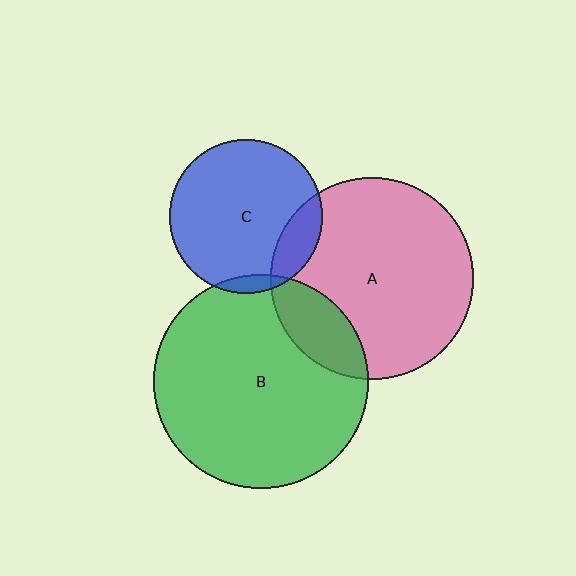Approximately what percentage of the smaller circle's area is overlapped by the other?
Approximately 15%.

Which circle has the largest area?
Circle B (green).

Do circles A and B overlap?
Yes.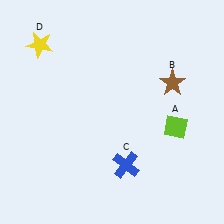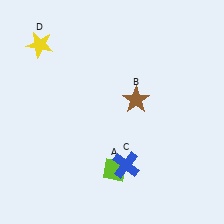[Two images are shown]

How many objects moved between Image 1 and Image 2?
2 objects moved between the two images.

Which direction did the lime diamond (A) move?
The lime diamond (A) moved left.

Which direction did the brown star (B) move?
The brown star (B) moved left.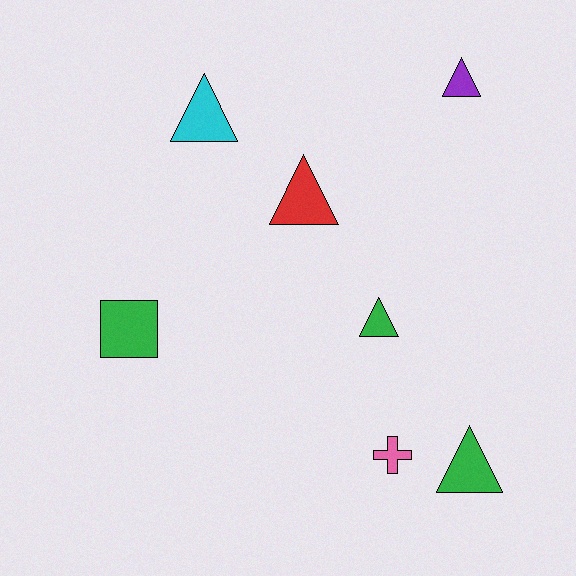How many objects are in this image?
There are 7 objects.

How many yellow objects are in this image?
There are no yellow objects.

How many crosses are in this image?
There is 1 cross.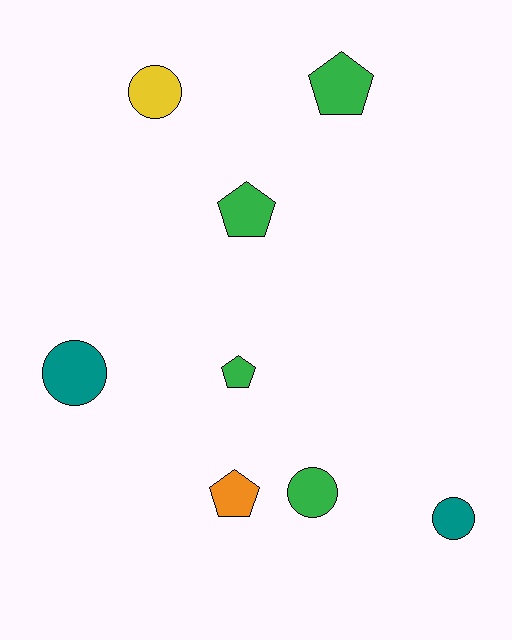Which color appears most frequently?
Green, with 4 objects.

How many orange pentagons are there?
There is 1 orange pentagon.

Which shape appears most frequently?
Circle, with 4 objects.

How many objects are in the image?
There are 8 objects.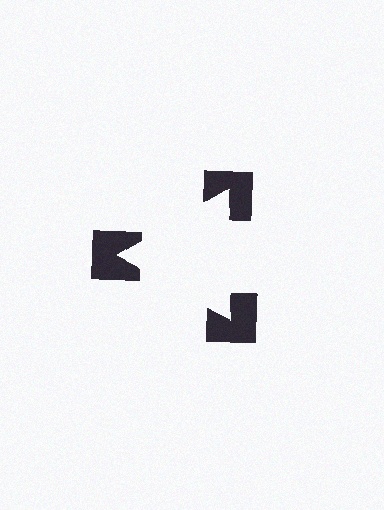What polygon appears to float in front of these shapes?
An illusory triangle — its edges are inferred from the aligned wedge cuts in the notched squares, not physically drawn.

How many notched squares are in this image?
There are 3 — one at each vertex of the illusory triangle.